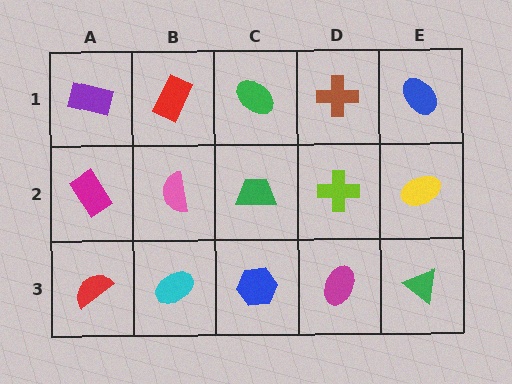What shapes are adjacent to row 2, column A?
A purple rectangle (row 1, column A), a red semicircle (row 3, column A), a pink semicircle (row 2, column B).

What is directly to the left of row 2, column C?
A pink semicircle.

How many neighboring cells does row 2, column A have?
3.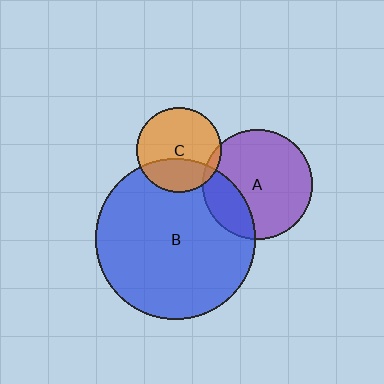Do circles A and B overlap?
Yes.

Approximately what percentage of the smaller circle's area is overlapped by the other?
Approximately 25%.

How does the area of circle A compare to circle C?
Approximately 1.7 times.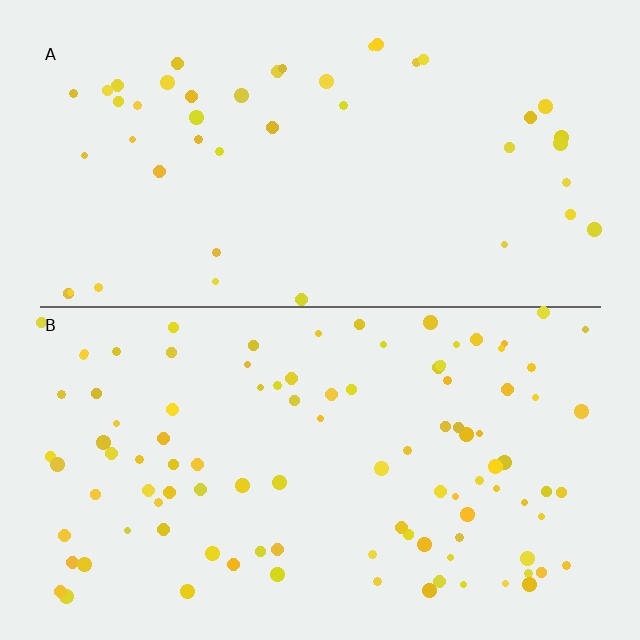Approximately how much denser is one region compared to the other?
Approximately 2.2× — region B over region A.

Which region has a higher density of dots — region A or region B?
B (the bottom).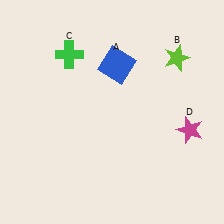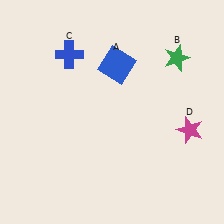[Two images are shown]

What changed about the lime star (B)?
In Image 1, B is lime. In Image 2, it changed to green.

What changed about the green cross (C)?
In Image 1, C is green. In Image 2, it changed to blue.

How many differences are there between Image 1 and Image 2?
There are 2 differences between the two images.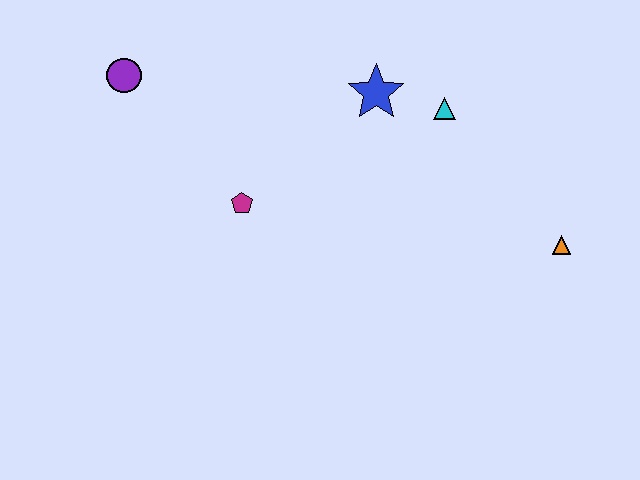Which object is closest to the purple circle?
The magenta pentagon is closest to the purple circle.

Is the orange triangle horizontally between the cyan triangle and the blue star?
No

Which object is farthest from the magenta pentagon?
The orange triangle is farthest from the magenta pentagon.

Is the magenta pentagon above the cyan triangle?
No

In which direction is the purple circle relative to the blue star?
The purple circle is to the left of the blue star.